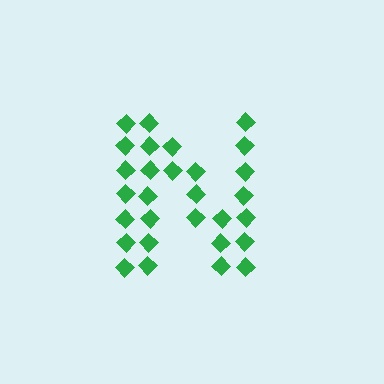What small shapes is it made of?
It is made of small diamonds.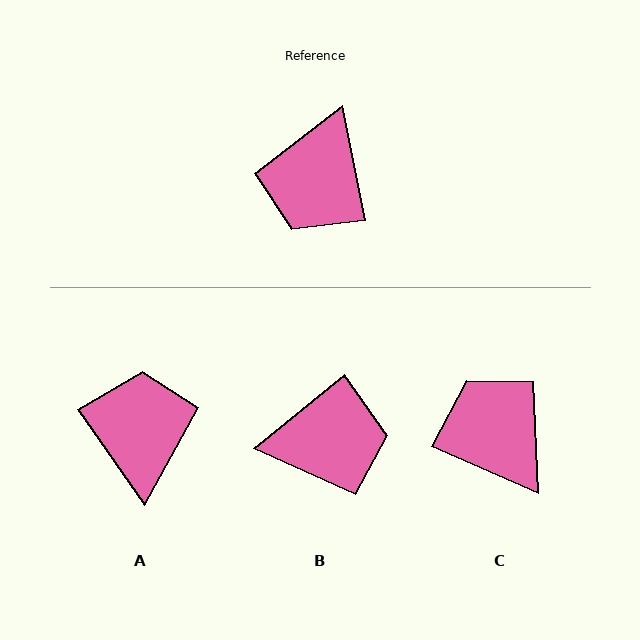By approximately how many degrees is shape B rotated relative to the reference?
Approximately 118 degrees counter-clockwise.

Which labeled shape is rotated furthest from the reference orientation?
A, about 157 degrees away.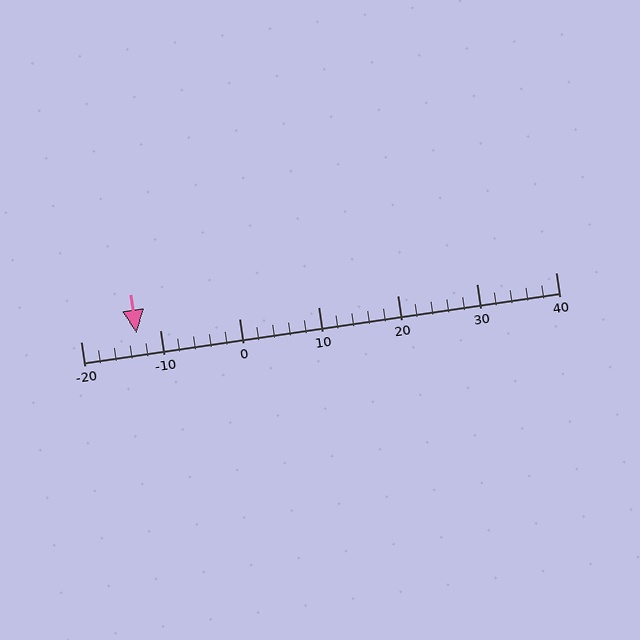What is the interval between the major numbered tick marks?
The major tick marks are spaced 10 units apart.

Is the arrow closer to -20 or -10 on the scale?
The arrow is closer to -10.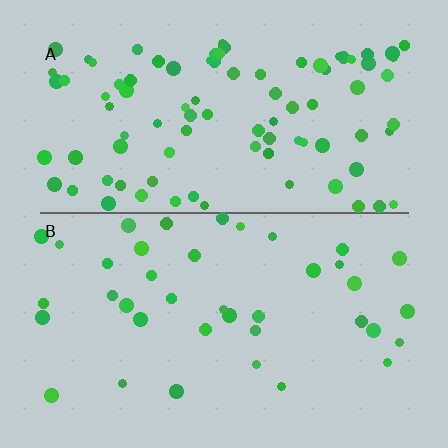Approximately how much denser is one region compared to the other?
Approximately 2.4× — region A over region B.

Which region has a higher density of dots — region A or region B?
A (the top).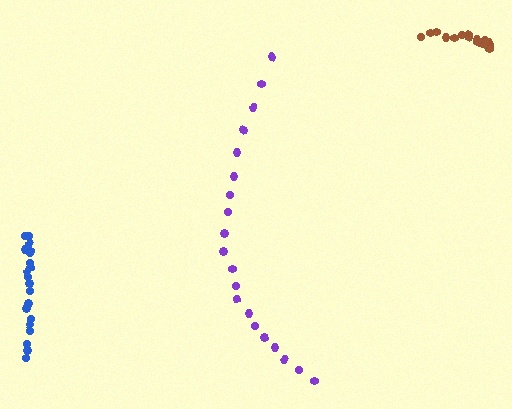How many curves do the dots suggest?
There are 3 distinct paths.